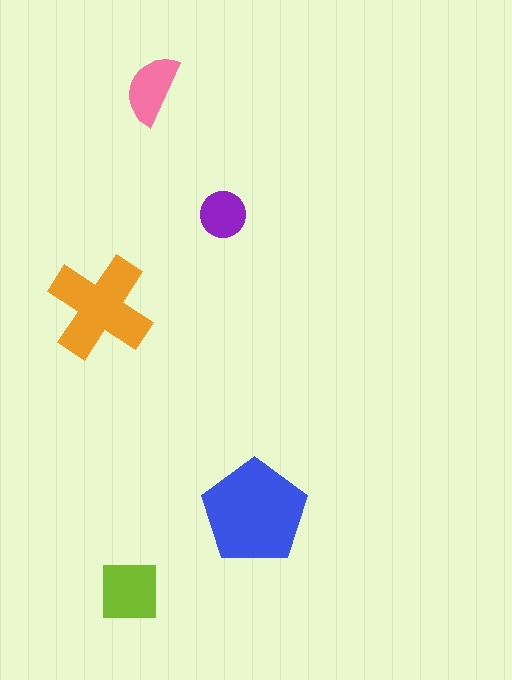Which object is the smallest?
The purple circle.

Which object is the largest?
The blue pentagon.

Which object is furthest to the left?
The orange cross is leftmost.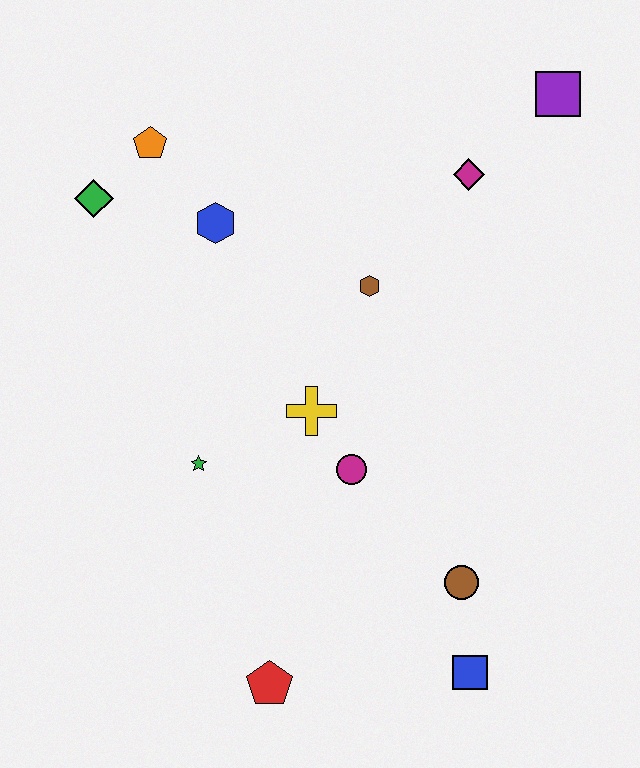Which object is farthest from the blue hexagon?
The blue square is farthest from the blue hexagon.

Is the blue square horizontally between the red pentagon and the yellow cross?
No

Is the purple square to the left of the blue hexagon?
No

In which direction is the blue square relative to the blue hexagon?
The blue square is below the blue hexagon.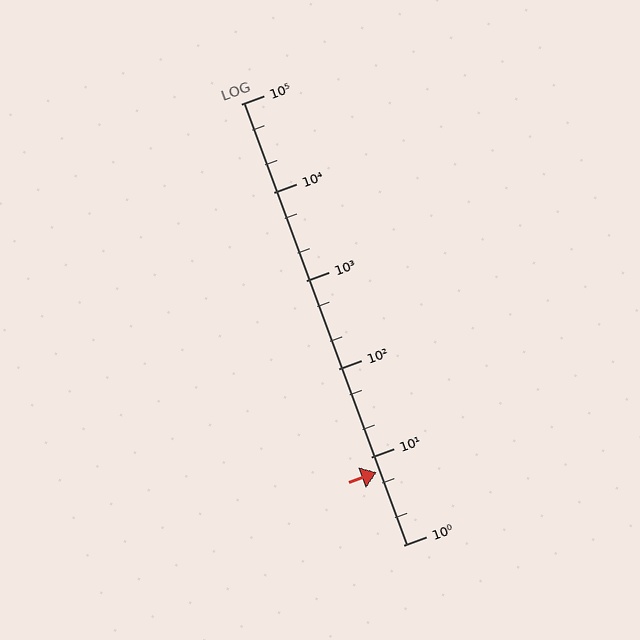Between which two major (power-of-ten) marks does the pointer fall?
The pointer is between 1 and 10.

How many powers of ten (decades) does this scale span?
The scale spans 5 decades, from 1 to 100000.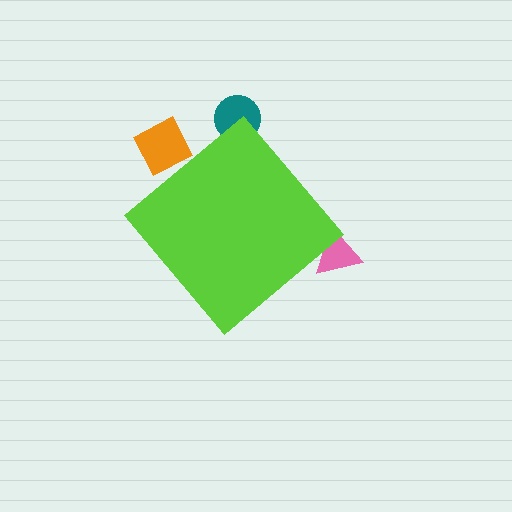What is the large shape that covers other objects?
A lime diamond.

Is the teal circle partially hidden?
Yes, the teal circle is partially hidden behind the lime diamond.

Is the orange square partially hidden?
Yes, the orange square is partially hidden behind the lime diamond.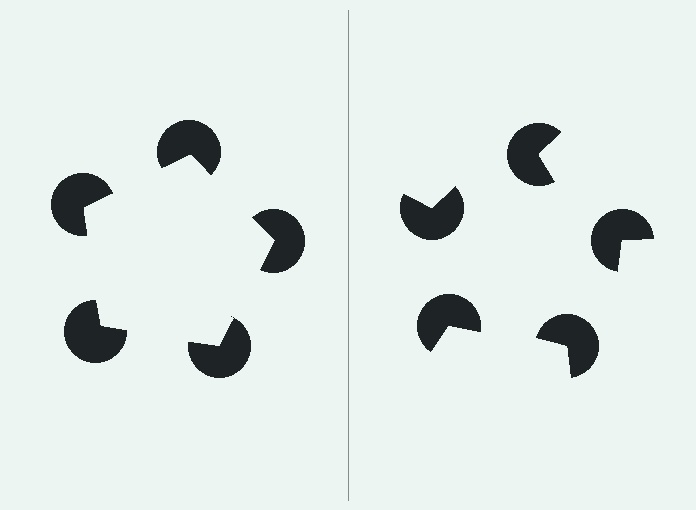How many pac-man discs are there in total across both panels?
10 — 5 on each side.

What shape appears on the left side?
An illusory pentagon.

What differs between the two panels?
The pac-man discs are positioned identically on both sides; only the wedge orientations differ. On the left they align to a pentagon; on the right they are misaligned.